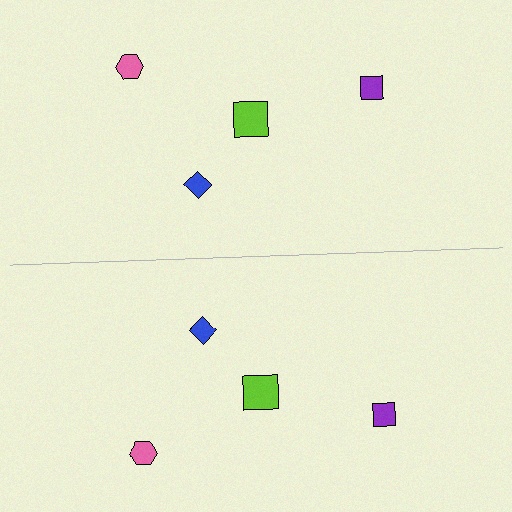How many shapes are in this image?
There are 8 shapes in this image.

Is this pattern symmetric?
Yes, this pattern has bilateral (reflection) symmetry.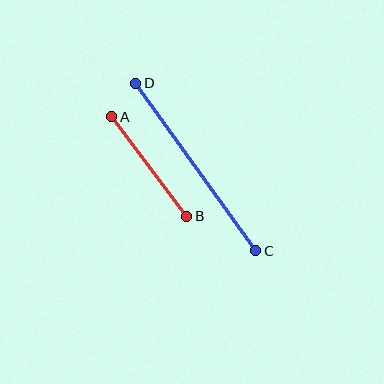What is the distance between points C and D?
The distance is approximately 206 pixels.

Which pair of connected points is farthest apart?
Points C and D are farthest apart.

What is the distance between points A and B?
The distance is approximately 124 pixels.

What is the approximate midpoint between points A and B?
The midpoint is at approximately (149, 167) pixels.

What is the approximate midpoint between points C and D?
The midpoint is at approximately (196, 167) pixels.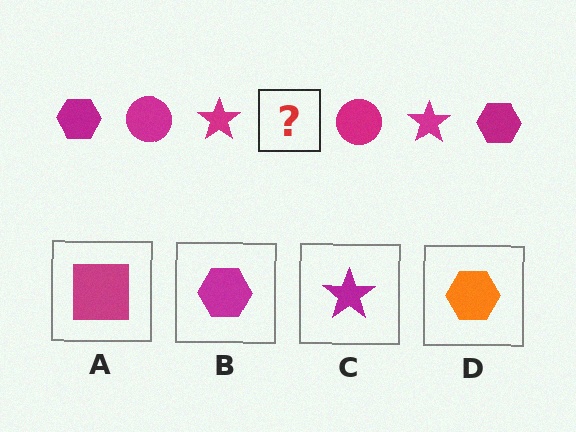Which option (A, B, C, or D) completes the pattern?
B.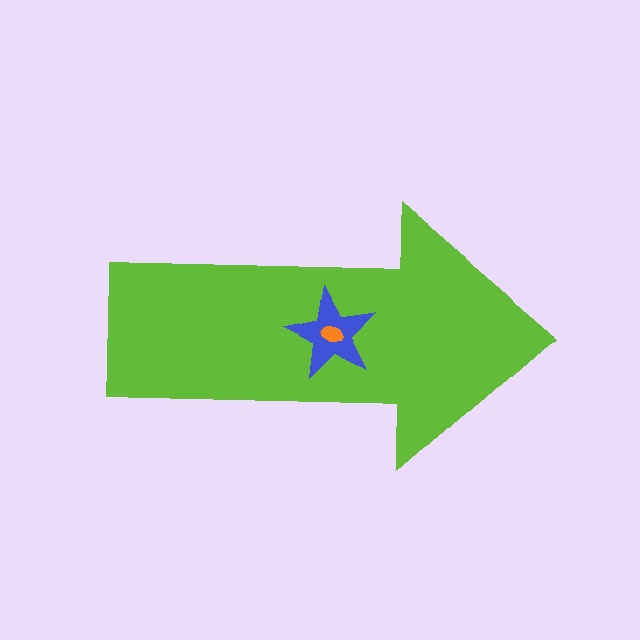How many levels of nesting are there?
3.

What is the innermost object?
The orange ellipse.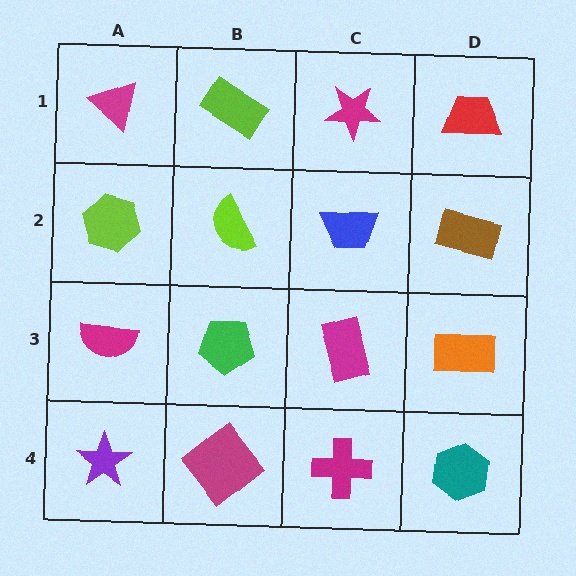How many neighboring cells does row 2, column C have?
4.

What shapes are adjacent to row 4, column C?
A magenta rectangle (row 3, column C), a magenta diamond (row 4, column B), a teal hexagon (row 4, column D).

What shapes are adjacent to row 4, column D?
An orange rectangle (row 3, column D), a magenta cross (row 4, column C).